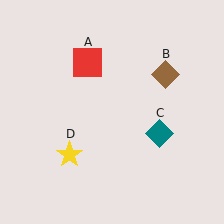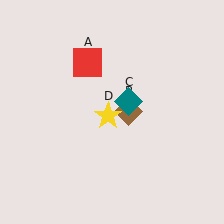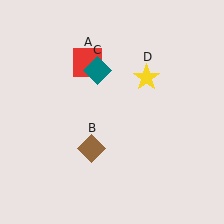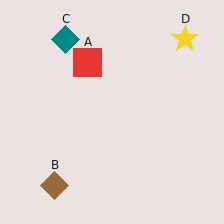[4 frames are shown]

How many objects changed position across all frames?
3 objects changed position: brown diamond (object B), teal diamond (object C), yellow star (object D).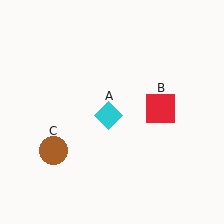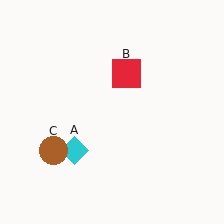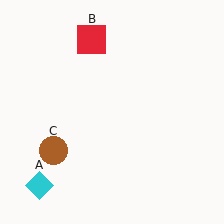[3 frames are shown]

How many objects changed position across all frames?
2 objects changed position: cyan diamond (object A), red square (object B).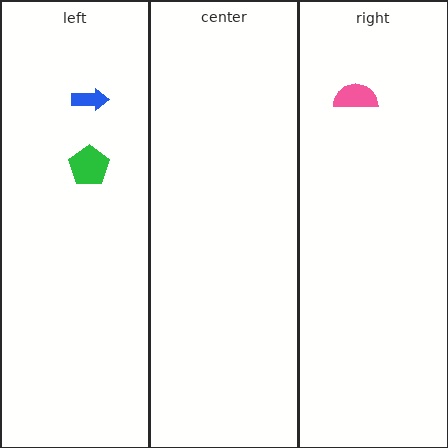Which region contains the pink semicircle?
The right region.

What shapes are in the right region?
The pink semicircle.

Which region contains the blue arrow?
The left region.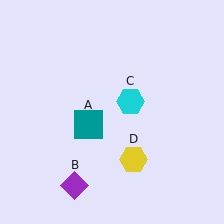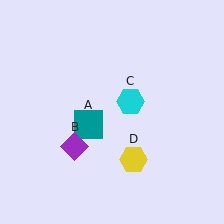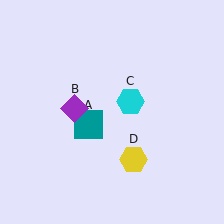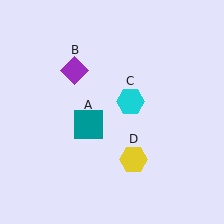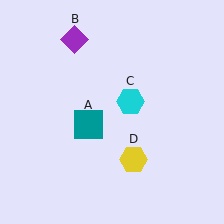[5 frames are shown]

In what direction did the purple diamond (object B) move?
The purple diamond (object B) moved up.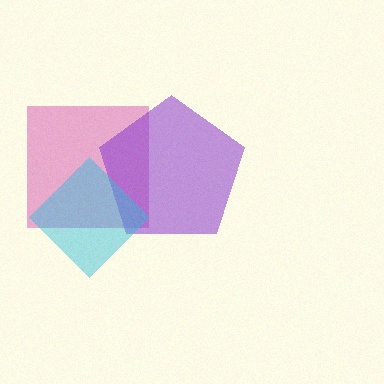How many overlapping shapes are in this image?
There are 3 overlapping shapes in the image.